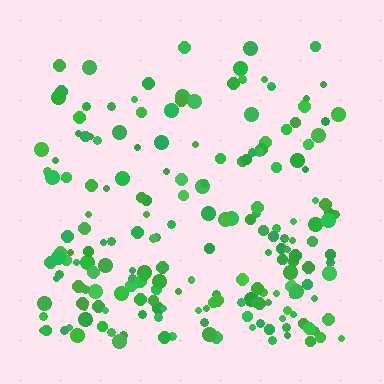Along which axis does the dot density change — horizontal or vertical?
Vertical.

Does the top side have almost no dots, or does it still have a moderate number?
Still a moderate number, just noticeably fewer than the bottom.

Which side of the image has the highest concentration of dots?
The bottom.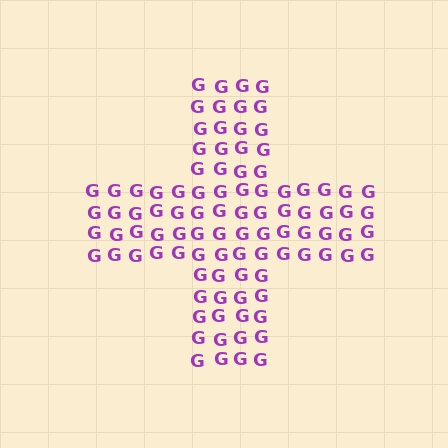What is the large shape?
The large shape is a cross.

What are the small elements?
The small elements are letter G's.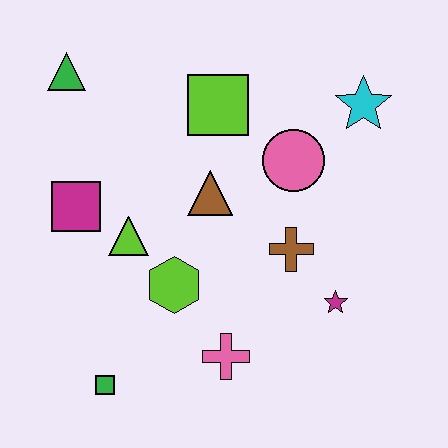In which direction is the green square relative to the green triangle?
The green square is below the green triangle.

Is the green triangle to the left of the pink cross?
Yes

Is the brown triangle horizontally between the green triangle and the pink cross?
Yes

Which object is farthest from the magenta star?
The green triangle is farthest from the magenta star.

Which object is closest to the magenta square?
The lime triangle is closest to the magenta square.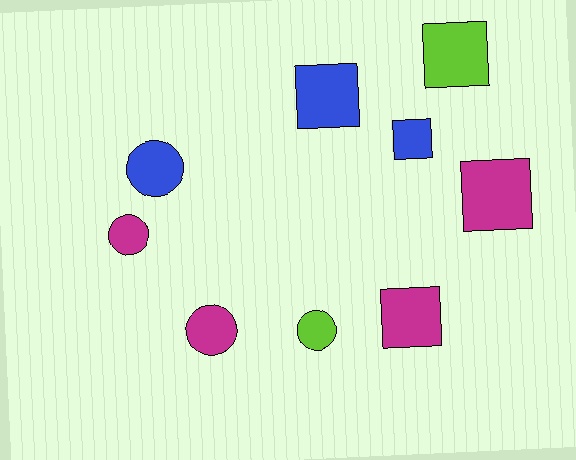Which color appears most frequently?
Magenta, with 4 objects.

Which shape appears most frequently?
Square, with 5 objects.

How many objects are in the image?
There are 9 objects.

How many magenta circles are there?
There are 2 magenta circles.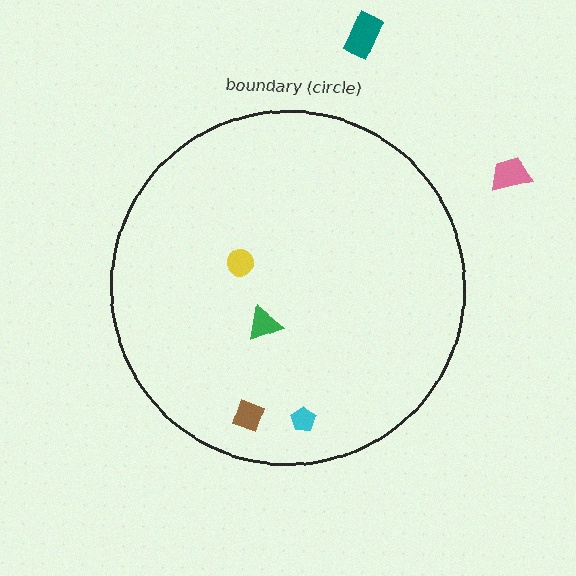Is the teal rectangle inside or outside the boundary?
Outside.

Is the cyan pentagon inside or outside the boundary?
Inside.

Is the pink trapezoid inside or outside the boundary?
Outside.